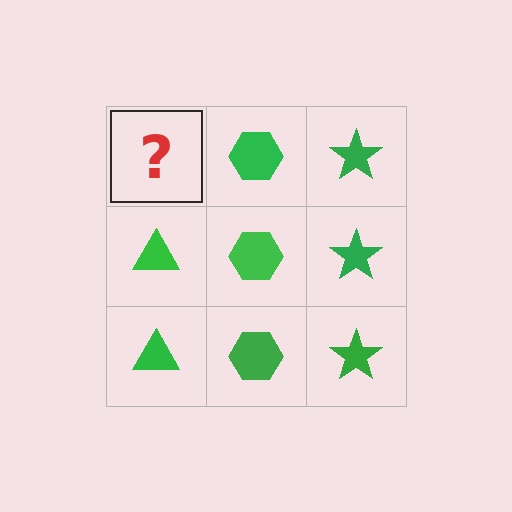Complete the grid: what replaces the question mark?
The question mark should be replaced with a green triangle.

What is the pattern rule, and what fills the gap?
The rule is that each column has a consistent shape. The gap should be filled with a green triangle.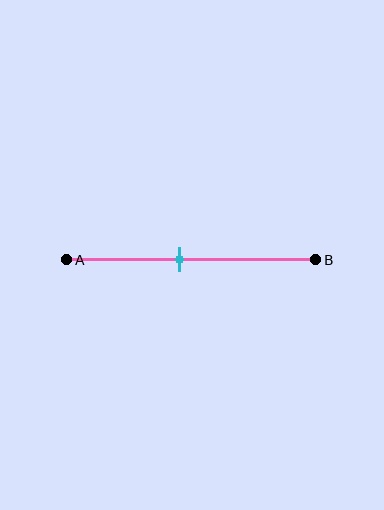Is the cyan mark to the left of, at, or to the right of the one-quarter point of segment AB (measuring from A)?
The cyan mark is to the right of the one-quarter point of segment AB.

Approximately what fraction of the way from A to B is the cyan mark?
The cyan mark is approximately 45% of the way from A to B.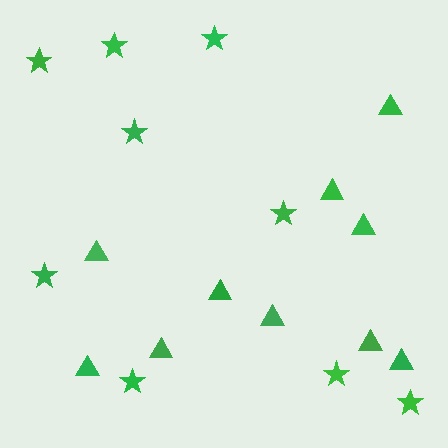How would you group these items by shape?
There are 2 groups: one group of triangles (10) and one group of stars (9).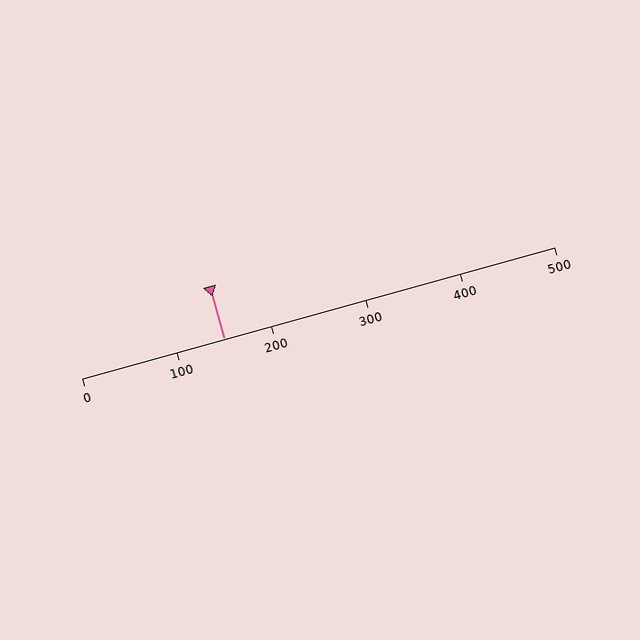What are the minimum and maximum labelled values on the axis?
The axis runs from 0 to 500.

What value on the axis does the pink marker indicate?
The marker indicates approximately 150.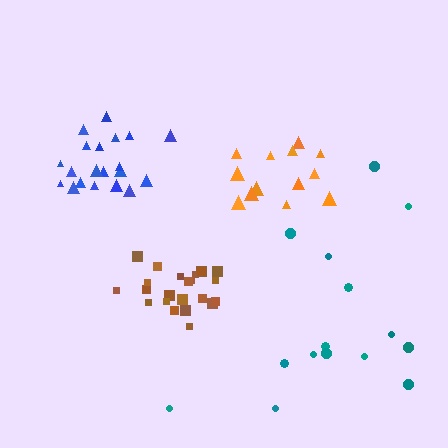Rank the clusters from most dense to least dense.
brown, blue, orange, teal.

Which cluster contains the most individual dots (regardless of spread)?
Brown (24).